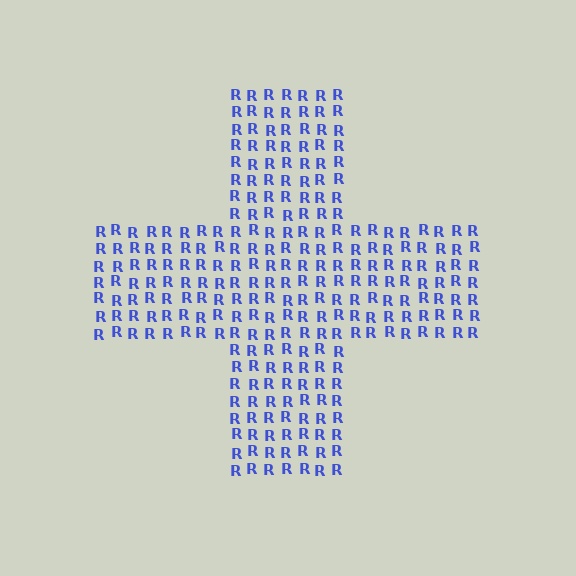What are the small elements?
The small elements are letter R's.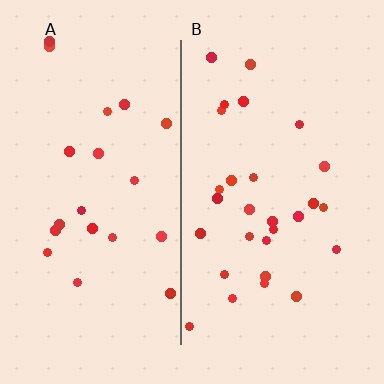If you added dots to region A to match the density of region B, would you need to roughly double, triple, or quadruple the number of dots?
Approximately double.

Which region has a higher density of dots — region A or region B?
B (the right).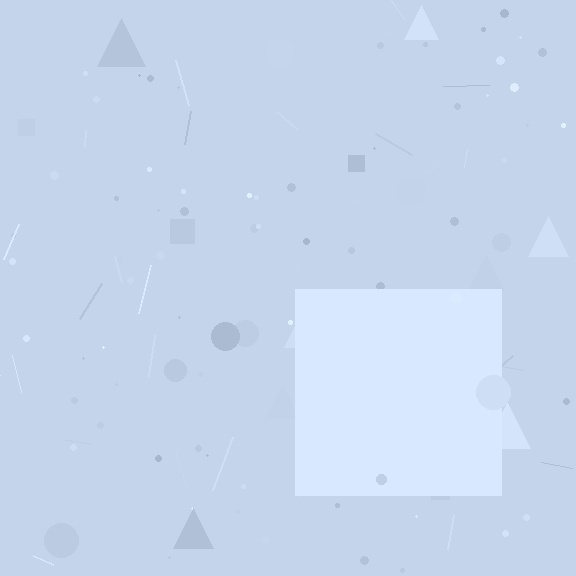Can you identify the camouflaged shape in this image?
The camouflaged shape is a square.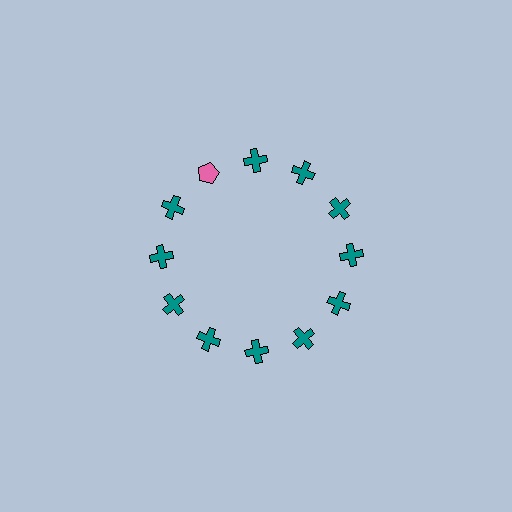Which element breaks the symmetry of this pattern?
The pink pentagon at roughly the 11 o'clock position breaks the symmetry. All other shapes are teal crosses.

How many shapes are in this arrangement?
There are 12 shapes arranged in a ring pattern.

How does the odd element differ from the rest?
It differs in both color (pink instead of teal) and shape (pentagon instead of cross).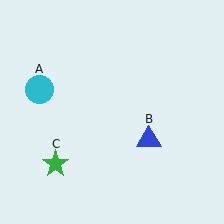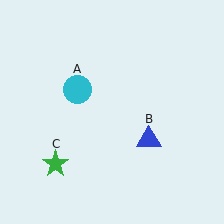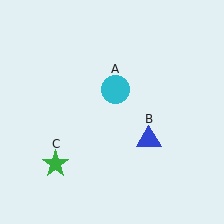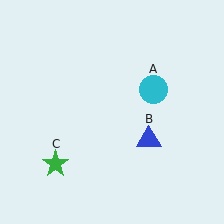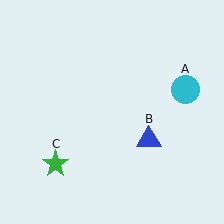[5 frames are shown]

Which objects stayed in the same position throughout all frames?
Blue triangle (object B) and green star (object C) remained stationary.